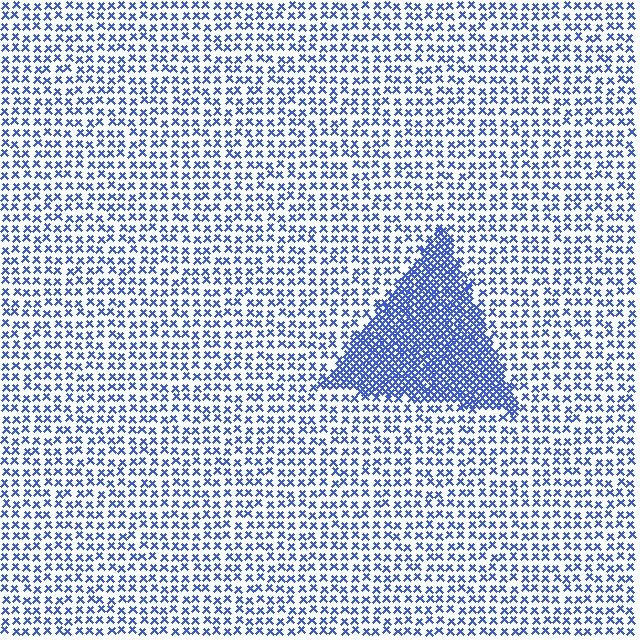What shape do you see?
I see a triangle.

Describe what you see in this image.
The image contains small blue elements arranged at two different densities. A triangle-shaped region is visible where the elements are more densely packed than the surrounding area.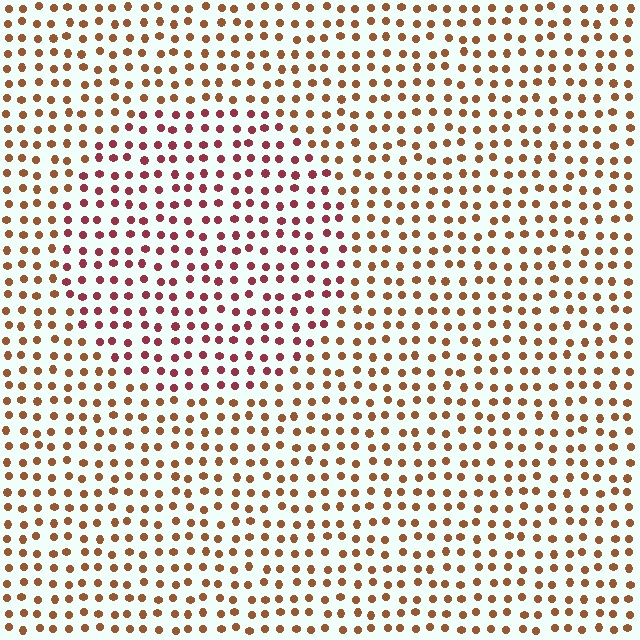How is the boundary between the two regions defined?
The boundary is defined purely by a slight shift in hue (about 36 degrees). Spacing, size, and orientation are identical on both sides.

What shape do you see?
I see a circle.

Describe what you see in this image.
The image is filled with small brown elements in a uniform arrangement. A circle-shaped region is visible where the elements are tinted to a slightly different hue, forming a subtle color boundary.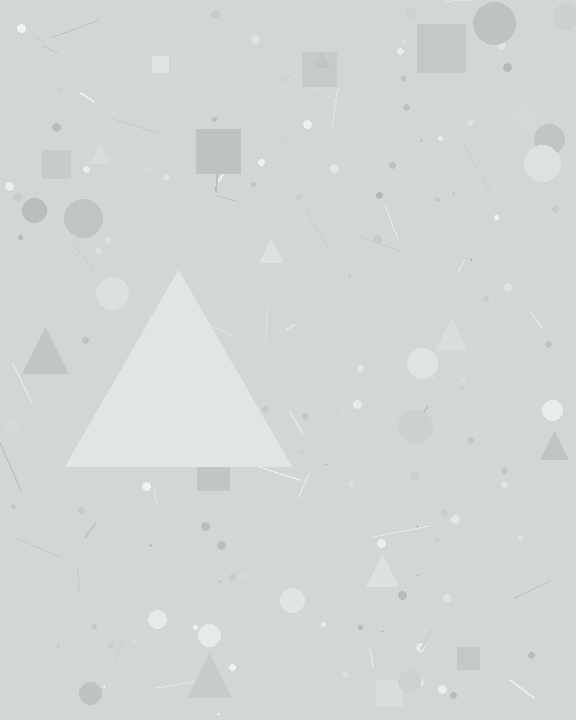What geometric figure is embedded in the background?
A triangle is embedded in the background.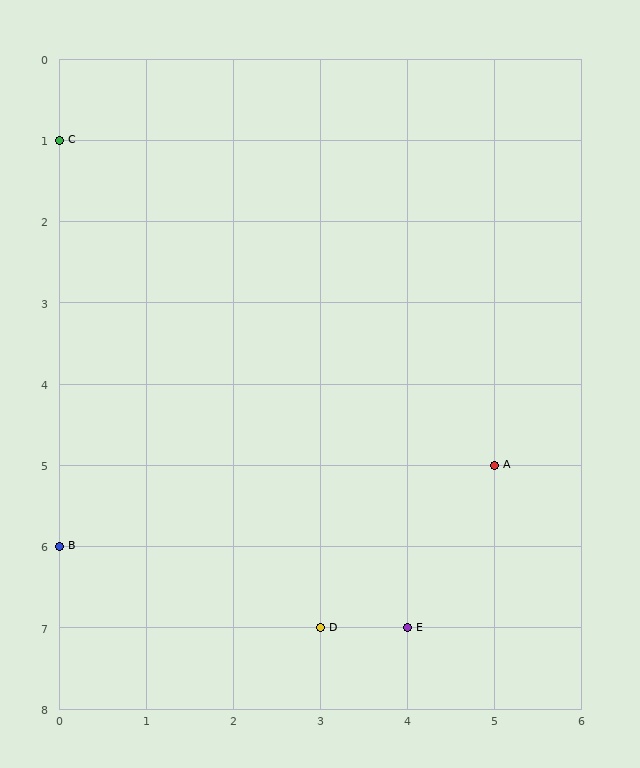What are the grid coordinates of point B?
Point B is at grid coordinates (0, 6).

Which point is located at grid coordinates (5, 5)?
Point A is at (5, 5).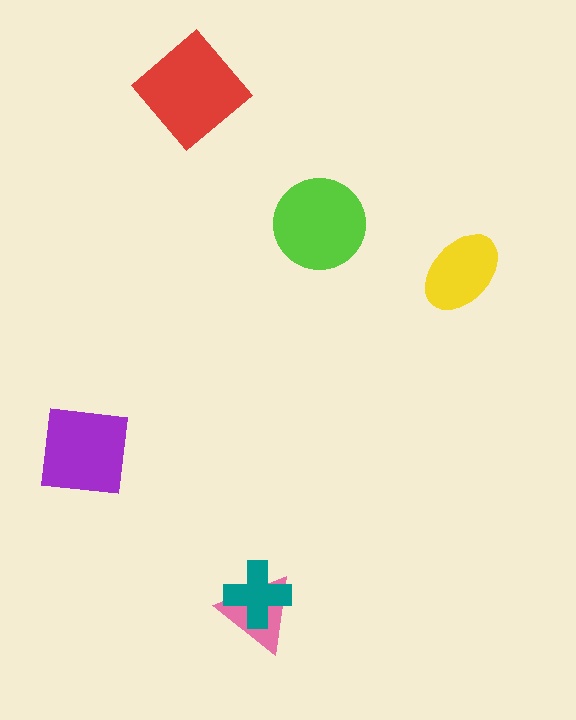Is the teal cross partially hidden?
No, no other shape covers it.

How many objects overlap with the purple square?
0 objects overlap with the purple square.